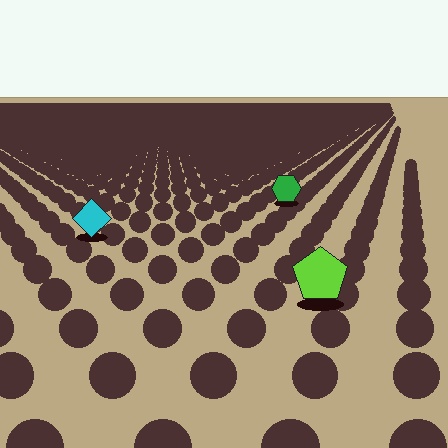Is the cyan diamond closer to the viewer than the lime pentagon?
No. The lime pentagon is closer — you can tell from the texture gradient: the ground texture is coarser near it.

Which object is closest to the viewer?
The lime pentagon is closest. The texture marks near it are larger and more spread out.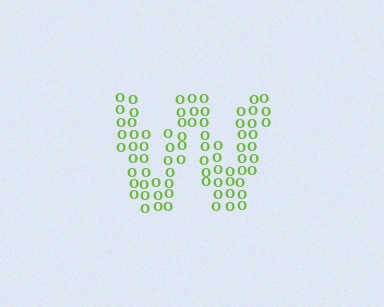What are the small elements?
The small elements are letter O's.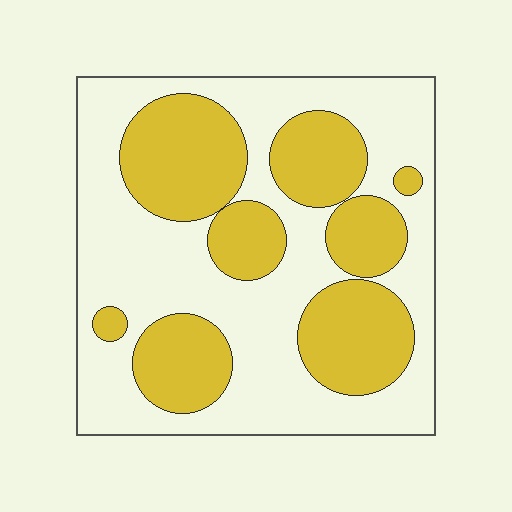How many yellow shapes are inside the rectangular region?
8.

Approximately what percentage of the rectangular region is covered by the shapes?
Approximately 40%.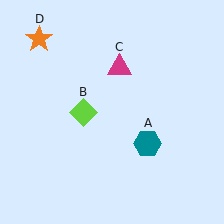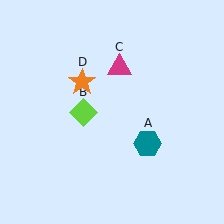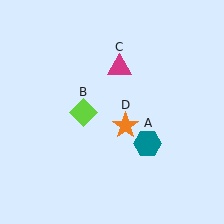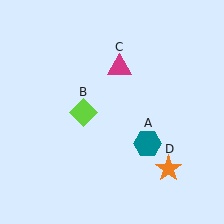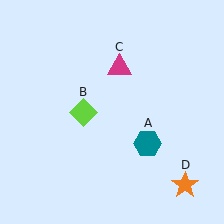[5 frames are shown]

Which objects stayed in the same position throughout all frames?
Teal hexagon (object A) and lime diamond (object B) and magenta triangle (object C) remained stationary.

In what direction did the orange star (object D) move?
The orange star (object D) moved down and to the right.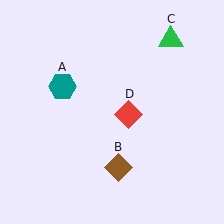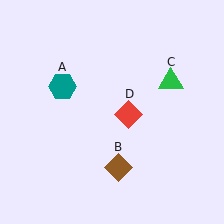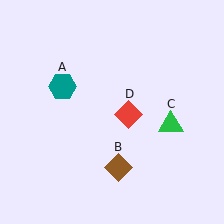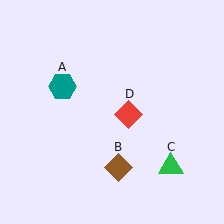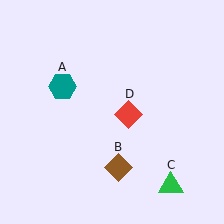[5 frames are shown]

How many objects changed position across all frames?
1 object changed position: green triangle (object C).